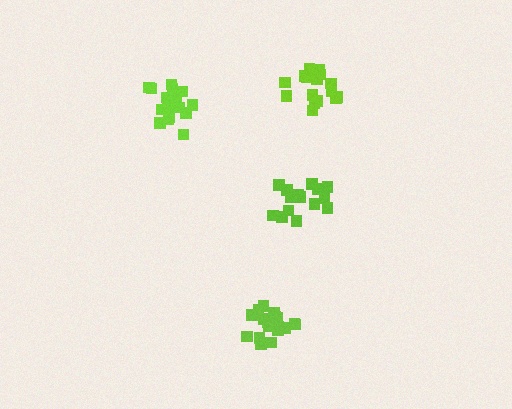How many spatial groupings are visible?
There are 4 spatial groupings.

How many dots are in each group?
Group 1: 16 dots, Group 2: 15 dots, Group 3: 17 dots, Group 4: 19 dots (67 total).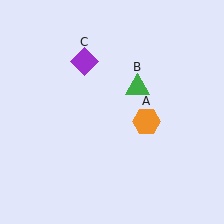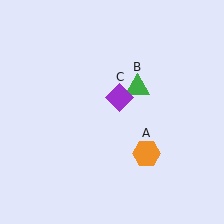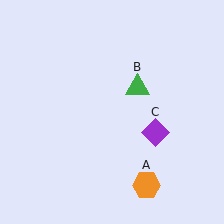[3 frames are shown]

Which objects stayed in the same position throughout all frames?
Green triangle (object B) remained stationary.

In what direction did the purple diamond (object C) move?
The purple diamond (object C) moved down and to the right.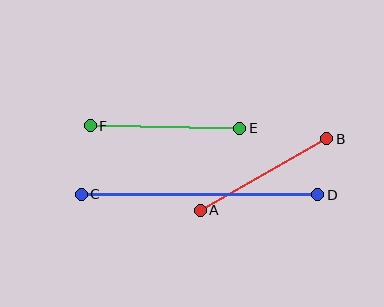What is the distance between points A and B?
The distance is approximately 145 pixels.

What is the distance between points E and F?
The distance is approximately 150 pixels.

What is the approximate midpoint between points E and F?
The midpoint is at approximately (165, 127) pixels.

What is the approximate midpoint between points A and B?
The midpoint is at approximately (264, 174) pixels.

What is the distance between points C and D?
The distance is approximately 236 pixels.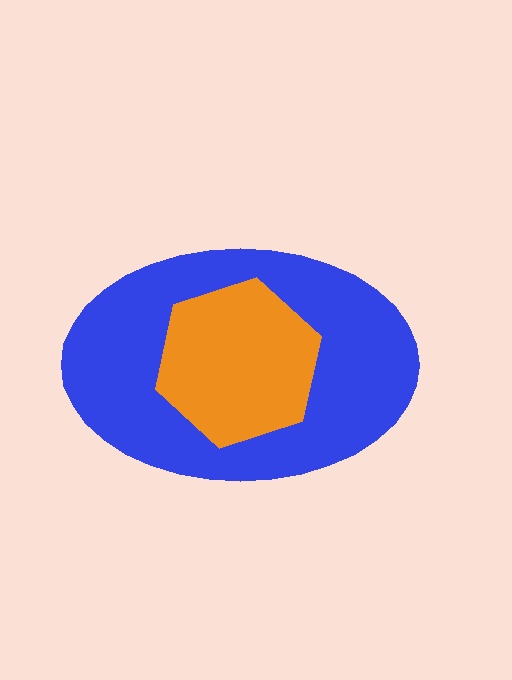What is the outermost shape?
The blue ellipse.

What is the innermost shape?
The orange hexagon.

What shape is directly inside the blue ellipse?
The orange hexagon.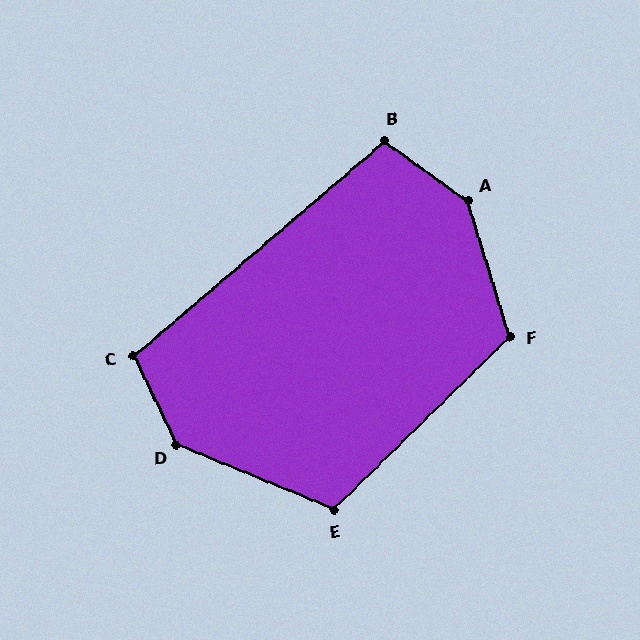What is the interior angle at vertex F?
Approximately 118 degrees (obtuse).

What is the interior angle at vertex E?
Approximately 113 degrees (obtuse).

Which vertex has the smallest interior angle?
B, at approximately 104 degrees.